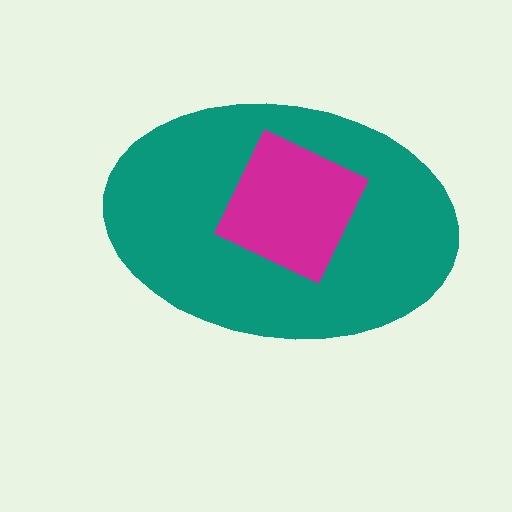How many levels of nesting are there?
2.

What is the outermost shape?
The teal ellipse.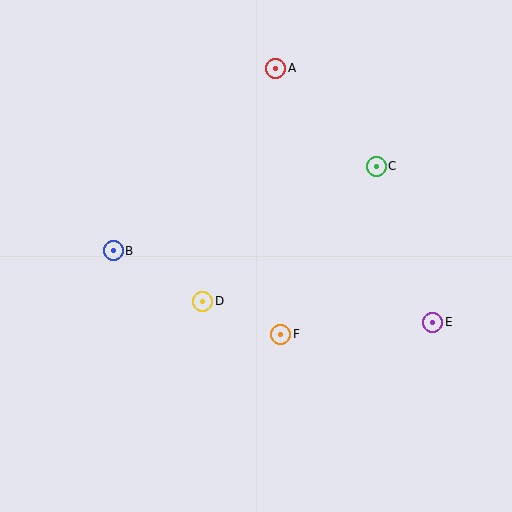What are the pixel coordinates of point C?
Point C is at (376, 166).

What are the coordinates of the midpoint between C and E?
The midpoint between C and E is at (405, 244).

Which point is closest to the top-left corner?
Point B is closest to the top-left corner.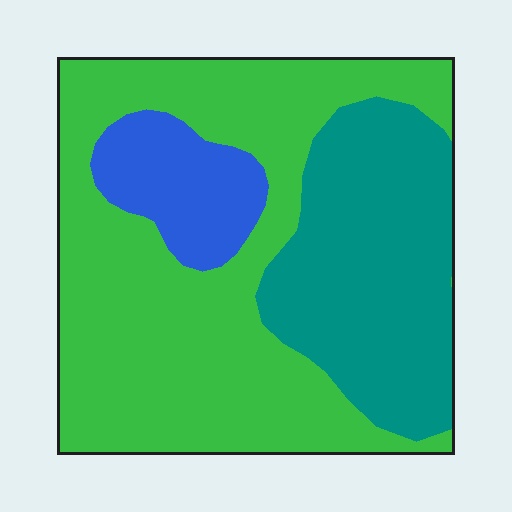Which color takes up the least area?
Blue, at roughly 10%.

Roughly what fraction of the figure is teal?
Teal takes up about one third (1/3) of the figure.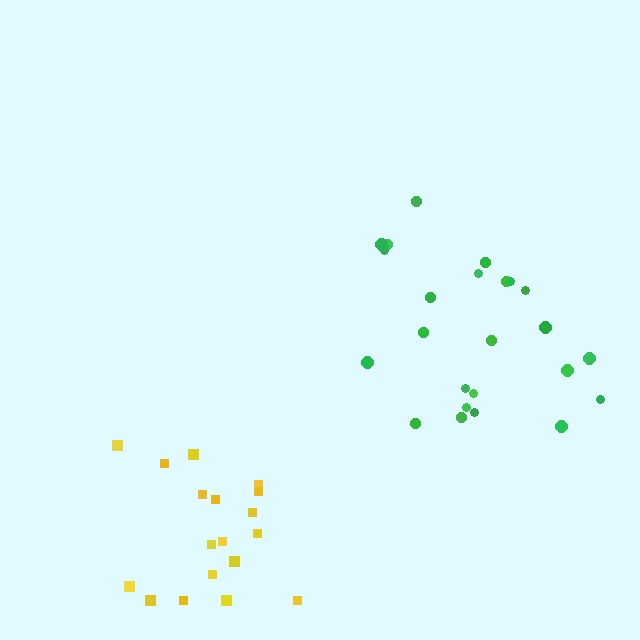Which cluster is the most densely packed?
Yellow.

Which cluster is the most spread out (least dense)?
Green.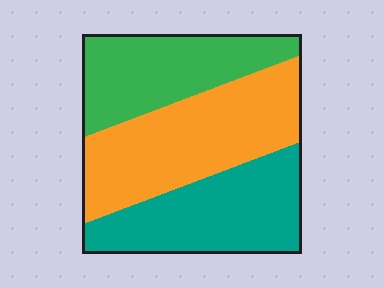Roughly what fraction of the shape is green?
Green covers roughly 30% of the shape.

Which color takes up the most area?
Orange, at roughly 40%.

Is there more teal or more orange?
Orange.